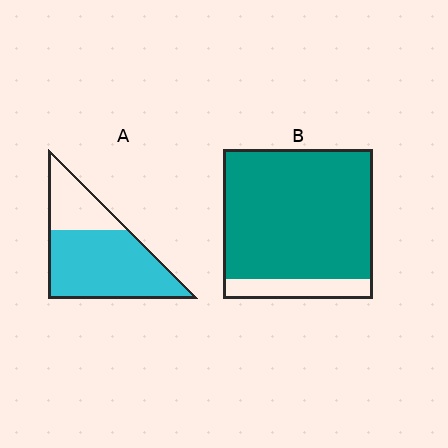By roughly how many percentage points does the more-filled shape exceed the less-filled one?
By roughly 15 percentage points (B over A).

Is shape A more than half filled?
Yes.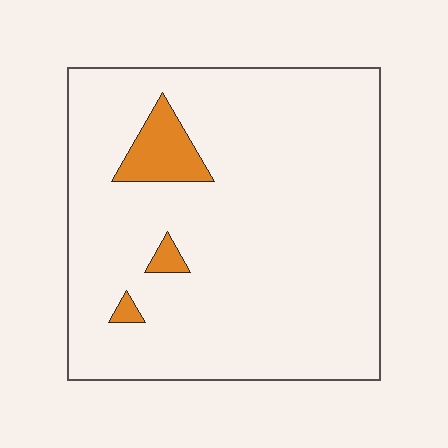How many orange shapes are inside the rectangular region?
3.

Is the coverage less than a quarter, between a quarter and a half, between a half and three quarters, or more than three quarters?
Less than a quarter.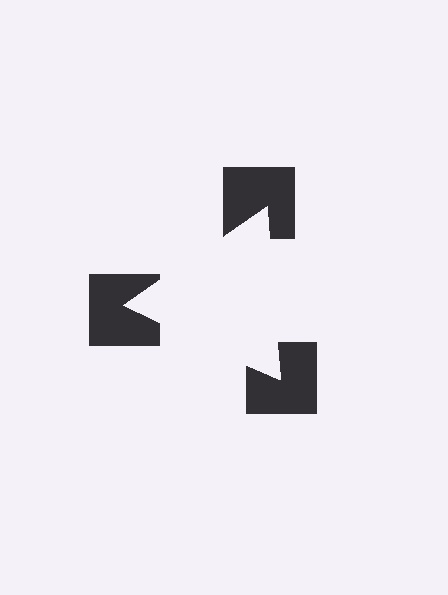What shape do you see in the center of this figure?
An illusory triangle — its edges are inferred from the aligned wedge cuts in the notched squares, not physically drawn.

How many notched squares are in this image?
There are 3 — one at each vertex of the illusory triangle.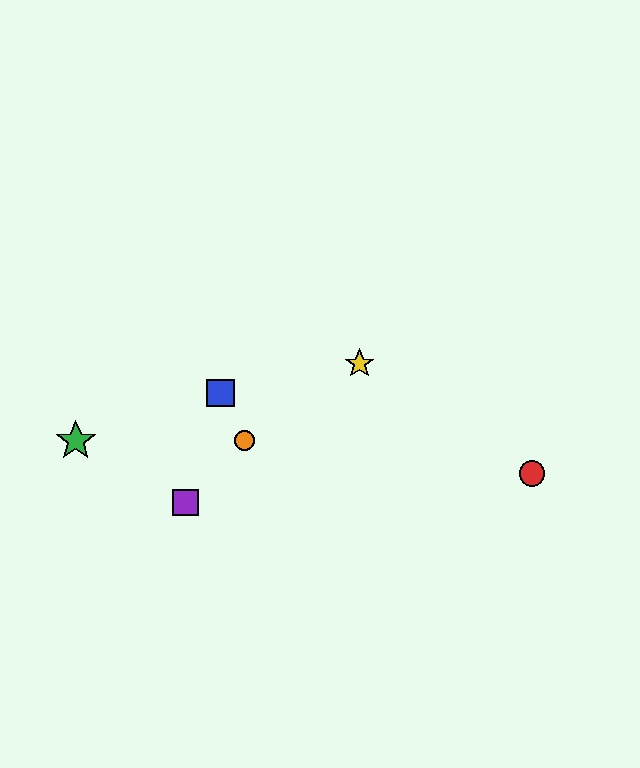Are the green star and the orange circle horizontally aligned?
Yes, both are at y≈441.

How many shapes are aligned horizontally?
2 shapes (the green star, the orange circle) are aligned horizontally.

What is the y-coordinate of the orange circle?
The orange circle is at y≈441.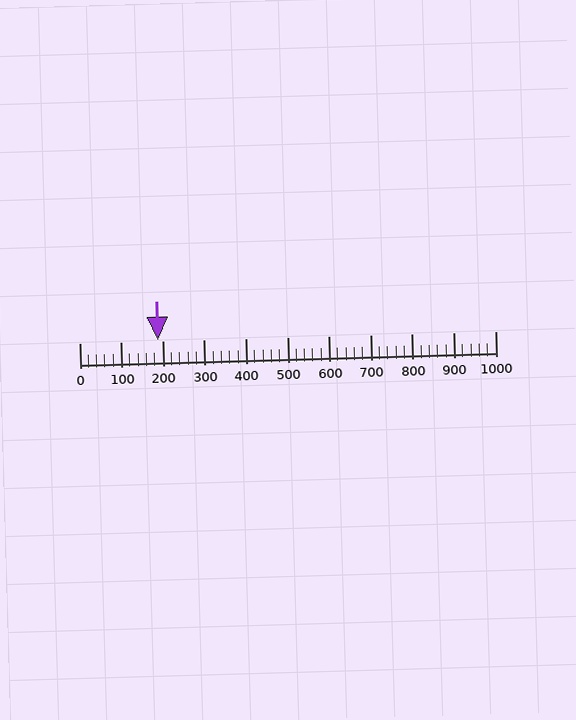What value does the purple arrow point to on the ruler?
The purple arrow points to approximately 189.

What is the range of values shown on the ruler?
The ruler shows values from 0 to 1000.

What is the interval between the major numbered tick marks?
The major tick marks are spaced 100 units apart.